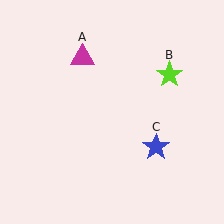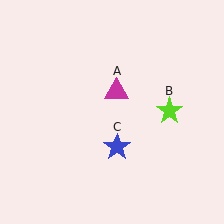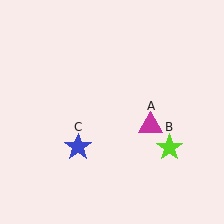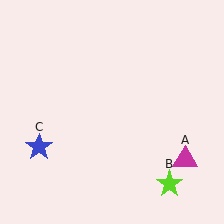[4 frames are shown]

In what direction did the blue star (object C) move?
The blue star (object C) moved left.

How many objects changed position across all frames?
3 objects changed position: magenta triangle (object A), lime star (object B), blue star (object C).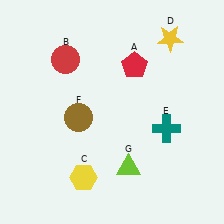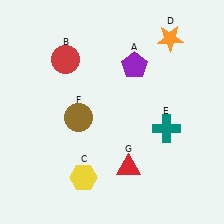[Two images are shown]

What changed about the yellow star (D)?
In Image 1, D is yellow. In Image 2, it changed to orange.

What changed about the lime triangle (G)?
In Image 1, G is lime. In Image 2, it changed to red.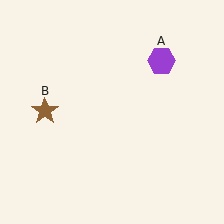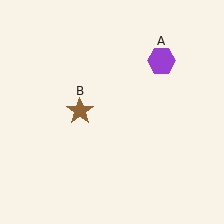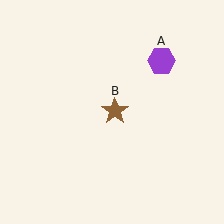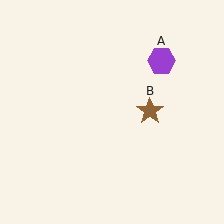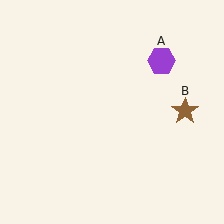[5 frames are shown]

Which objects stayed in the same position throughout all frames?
Purple hexagon (object A) remained stationary.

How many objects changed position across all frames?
1 object changed position: brown star (object B).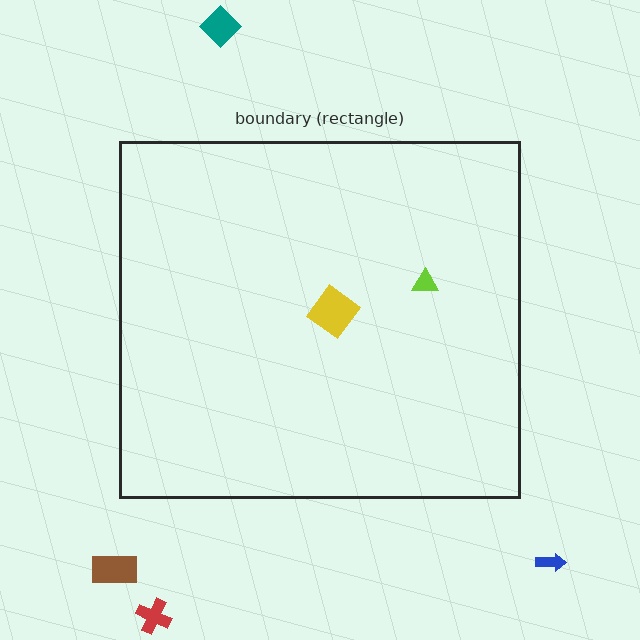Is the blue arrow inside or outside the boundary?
Outside.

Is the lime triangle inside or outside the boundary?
Inside.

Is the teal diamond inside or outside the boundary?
Outside.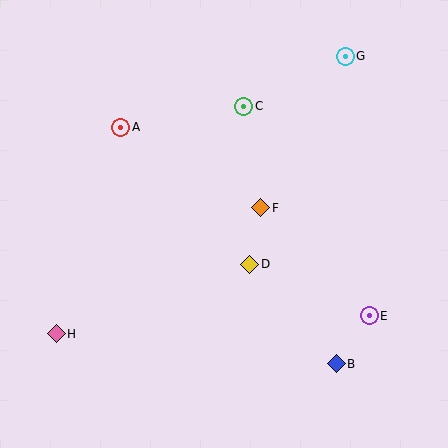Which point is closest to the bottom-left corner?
Point H is closest to the bottom-left corner.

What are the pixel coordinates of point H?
Point H is at (56, 334).